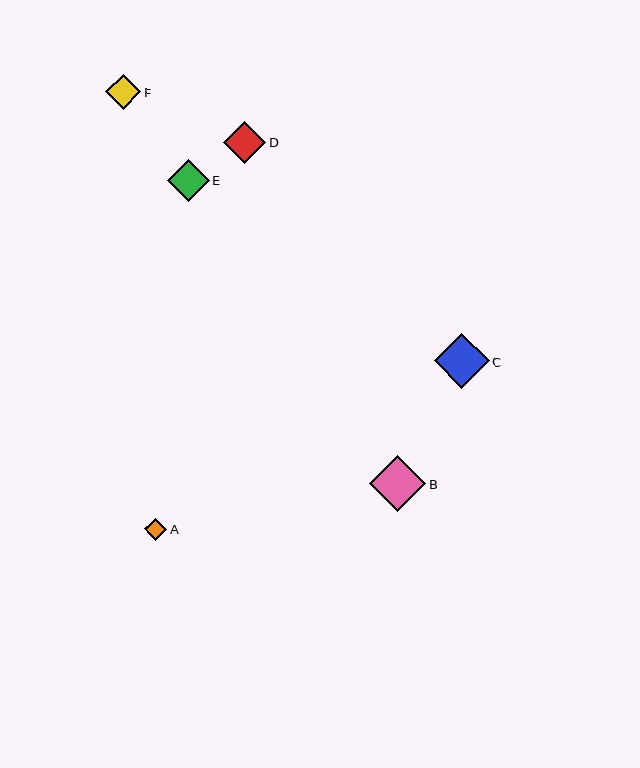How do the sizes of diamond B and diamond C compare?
Diamond B and diamond C are approximately the same size.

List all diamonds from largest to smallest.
From largest to smallest: B, C, D, E, F, A.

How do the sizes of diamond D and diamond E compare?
Diamond D and diamond E are approximately the same size.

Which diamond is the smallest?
Diamond A is the smallest with a size of approximately 22 pixels.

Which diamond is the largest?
Diamond B is the largest with a size of approximately 56 pixels.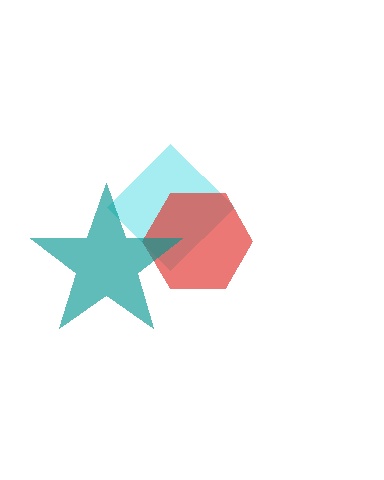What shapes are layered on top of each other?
The layered shapes are: a cyan diamond, a red hexagon, a teal star.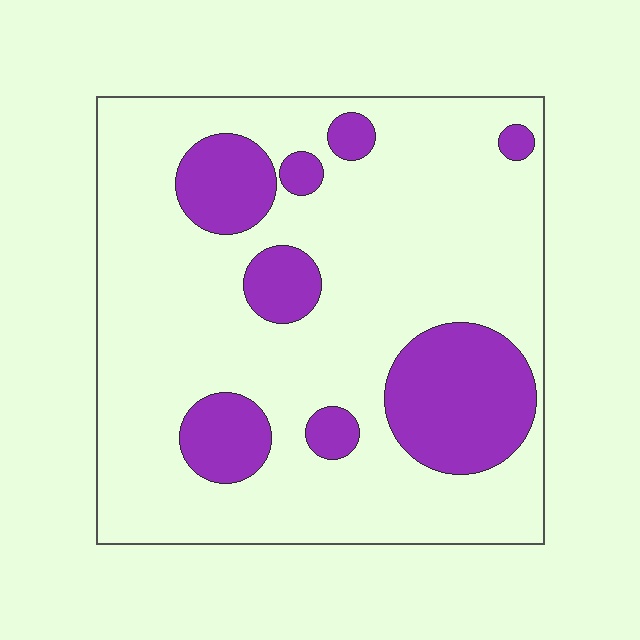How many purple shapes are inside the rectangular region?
8.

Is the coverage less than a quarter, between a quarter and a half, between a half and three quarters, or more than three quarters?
Less than a quarter.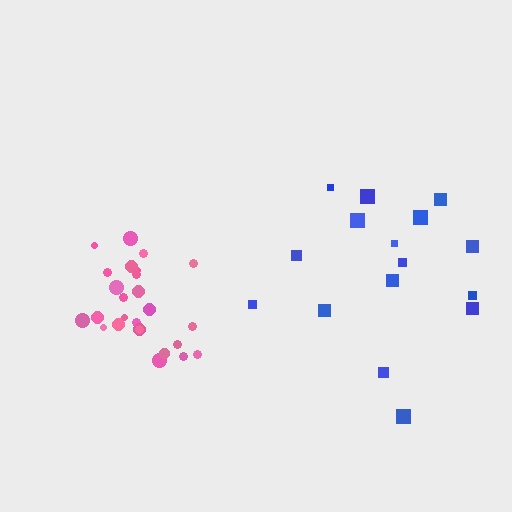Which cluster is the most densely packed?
Pink.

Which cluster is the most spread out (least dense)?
Blue.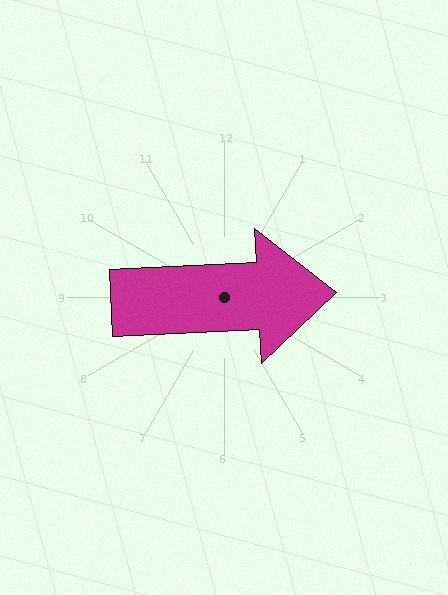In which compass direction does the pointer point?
East.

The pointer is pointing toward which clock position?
Roughly 3 o'clock.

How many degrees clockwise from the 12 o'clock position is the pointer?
Approximately 87 degrees.